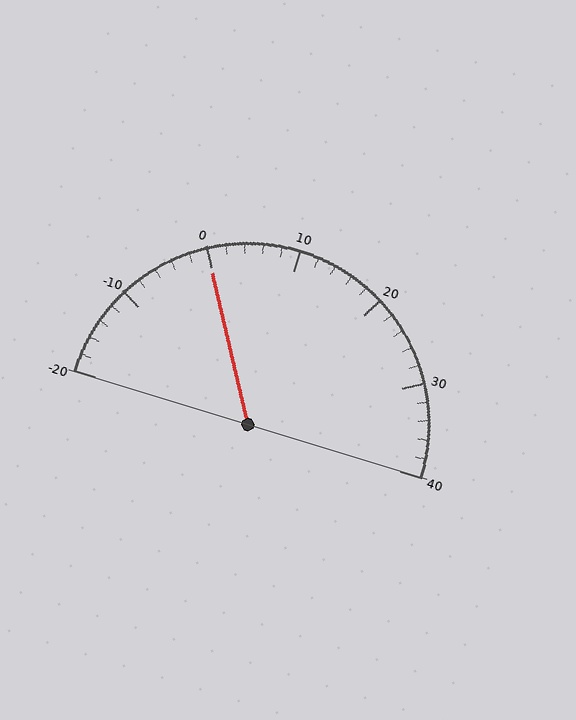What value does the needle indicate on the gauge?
The needle indicates approximately 0.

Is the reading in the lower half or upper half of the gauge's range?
The reading is in the lower half of the range (-20 to 40).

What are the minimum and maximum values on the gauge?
The gauge ranges from -20 to 40.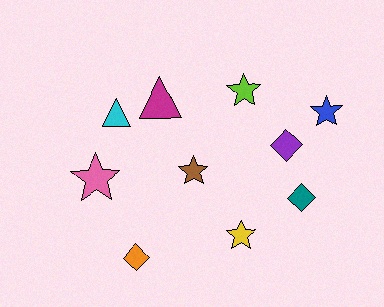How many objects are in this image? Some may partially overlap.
There are 10 objects.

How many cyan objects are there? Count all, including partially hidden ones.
There is 1 cyan object.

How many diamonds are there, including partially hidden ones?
There are 3 diamonds.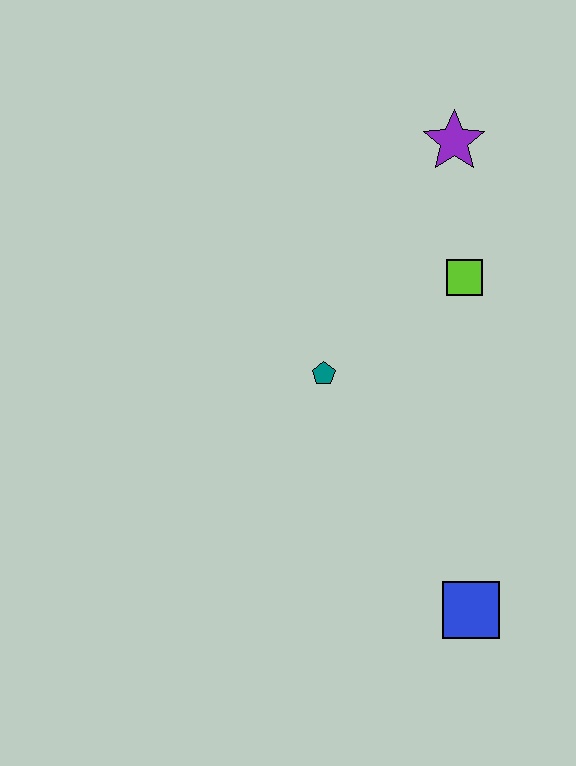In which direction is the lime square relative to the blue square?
The lime square is above the blue square.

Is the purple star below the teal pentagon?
No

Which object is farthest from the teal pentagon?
The blue square is farthest from the teal pentagon.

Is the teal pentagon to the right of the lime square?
No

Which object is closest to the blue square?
The teal pentagon is closest to the blue square.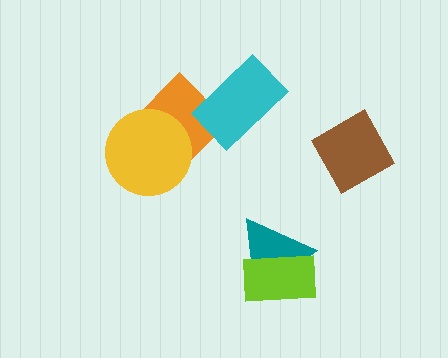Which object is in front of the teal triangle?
The lime rectangle is in front of the teal triangle.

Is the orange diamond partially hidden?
Yes, it is partially covered by another shape.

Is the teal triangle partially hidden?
Yes, it is partially covered by another shape.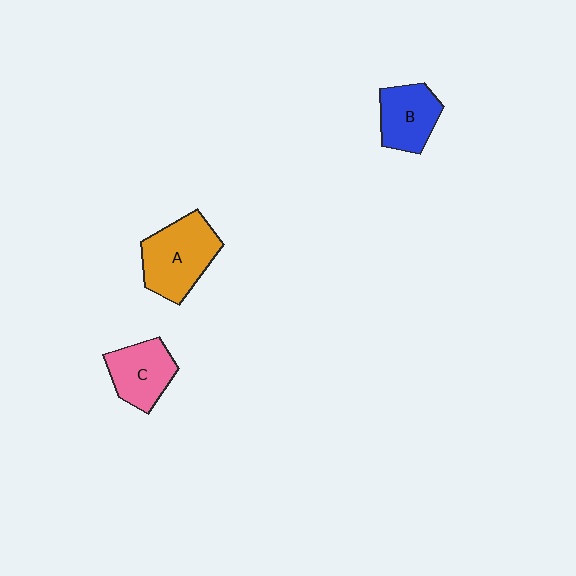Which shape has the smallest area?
Shape B (blue).